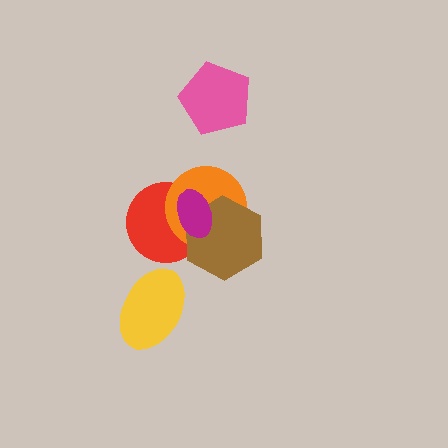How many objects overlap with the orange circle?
3 objects overlap with the orange circle.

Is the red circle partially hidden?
Yes, it is partially covered by another shape.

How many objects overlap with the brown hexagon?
3 objects overlap with the brown hexagon.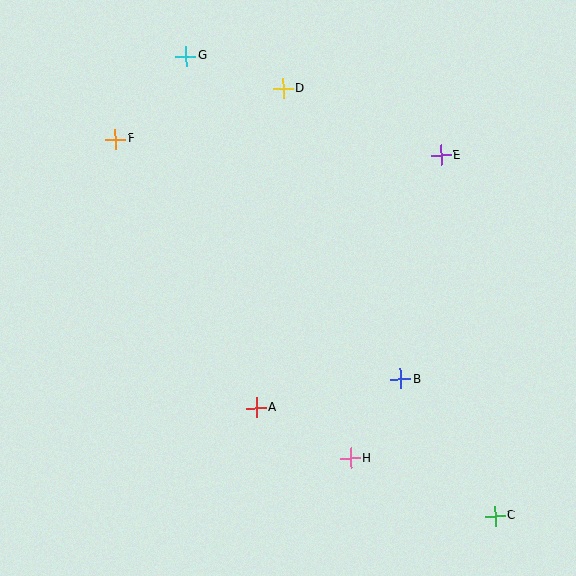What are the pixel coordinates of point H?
Point H is at (350, 458).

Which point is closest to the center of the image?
Point A at (256, 408) is closest to the center.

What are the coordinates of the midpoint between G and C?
The midpoint between G and C is at (340, 286).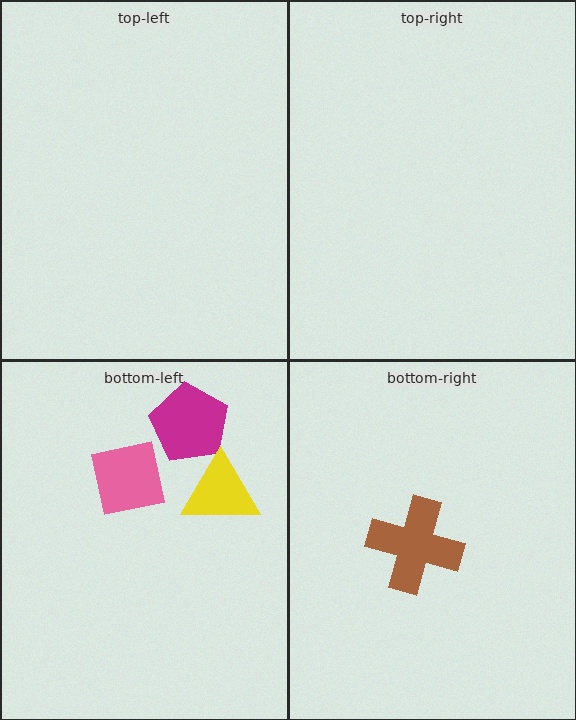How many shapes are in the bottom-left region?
3.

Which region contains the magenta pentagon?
The bottom-left region.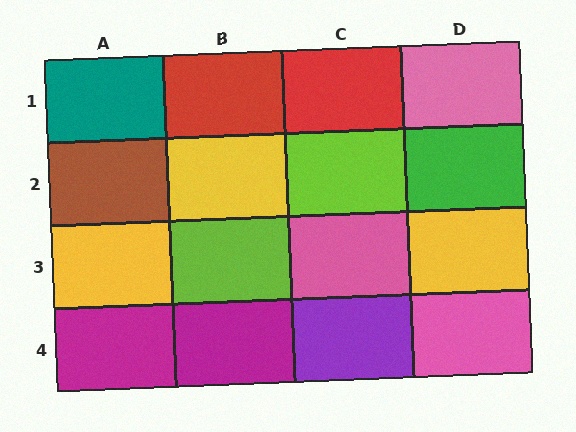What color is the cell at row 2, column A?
Brown.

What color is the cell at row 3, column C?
Pink.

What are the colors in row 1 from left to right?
Teal, red, red, pink.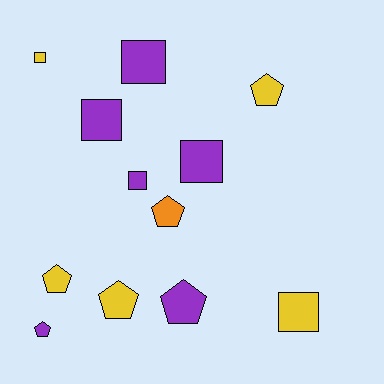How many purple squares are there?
There are 4 purple squares.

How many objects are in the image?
There are 12 objects.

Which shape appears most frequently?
Pentagon, with 6 objects.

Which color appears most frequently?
Purple, with 6 objects.